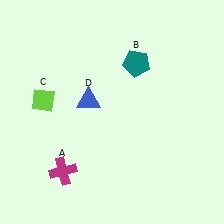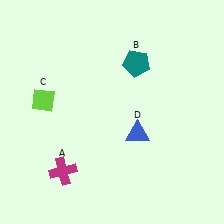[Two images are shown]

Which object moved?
The blue triangle (D) moved right.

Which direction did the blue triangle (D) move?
The blue triangle (D) moved right.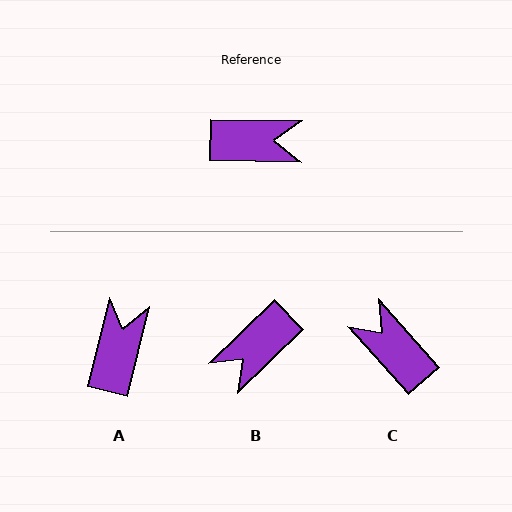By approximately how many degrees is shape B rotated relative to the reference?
Approximately 135 degrees clockwise.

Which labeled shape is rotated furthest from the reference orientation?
B, about 135 degrees away.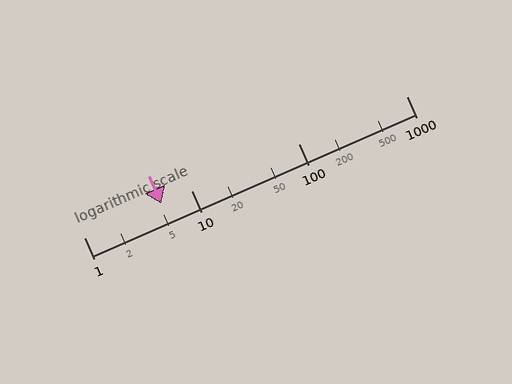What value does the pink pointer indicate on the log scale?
The pointer indicates approximately 5.3.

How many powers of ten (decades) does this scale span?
The scale spans 3 decades, from 1 to 1000.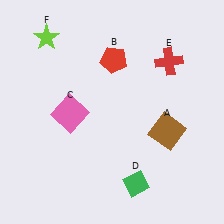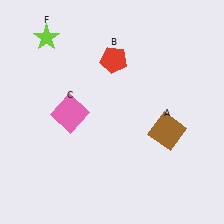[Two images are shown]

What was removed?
The red cross (E), the green diamond (D) were removed in Image 2.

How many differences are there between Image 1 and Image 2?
There are 2 differences between the two images.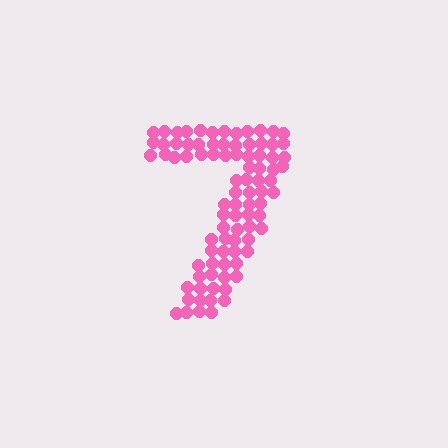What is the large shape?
The large shape is the digit 7.